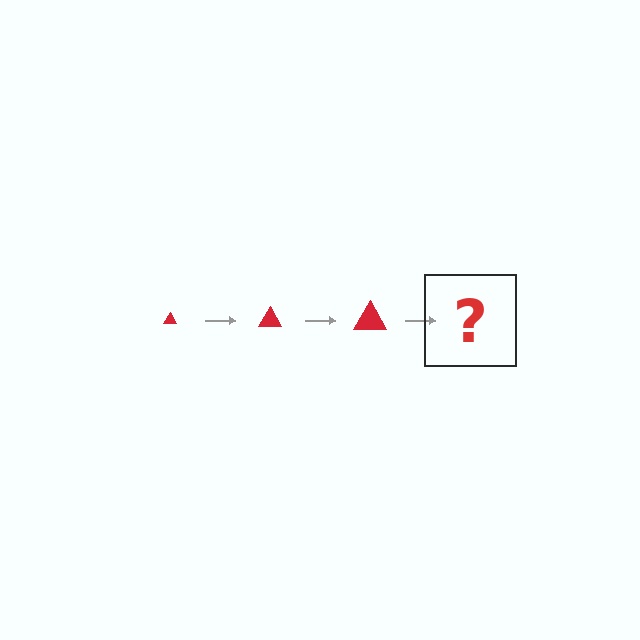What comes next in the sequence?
The next element should be a red triangle, larger than the previous one.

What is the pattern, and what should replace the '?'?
The pattern is that the triangle gets progressively larger each step. The '?' should be a red triangle, larger than the previous one.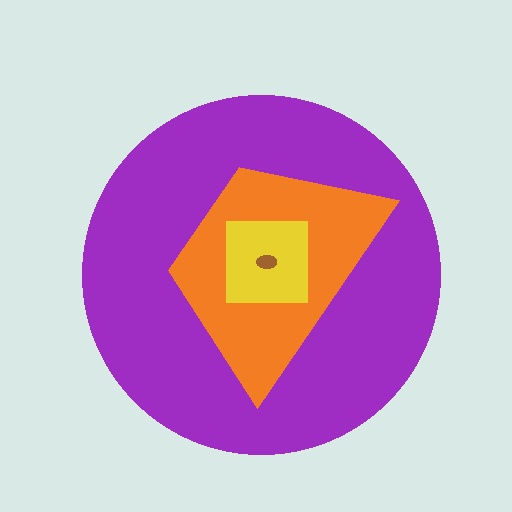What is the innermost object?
The brown ellipse.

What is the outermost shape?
The purple circle.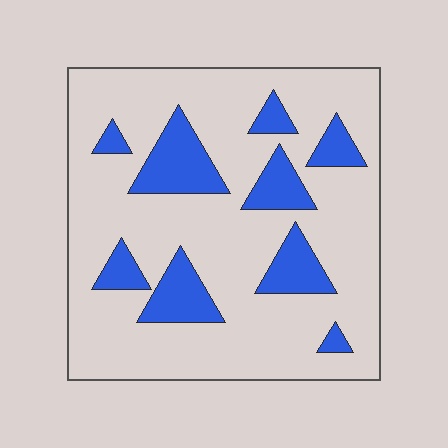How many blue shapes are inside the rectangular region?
9.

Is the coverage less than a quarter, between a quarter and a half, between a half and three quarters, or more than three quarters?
Less than a quarter.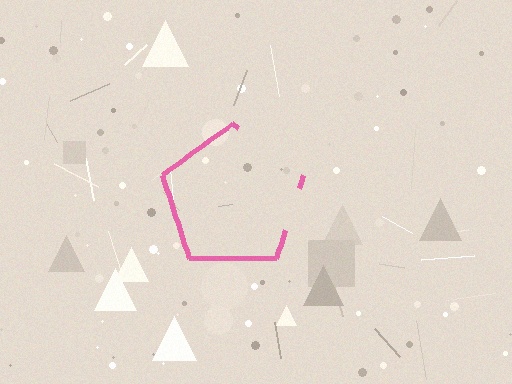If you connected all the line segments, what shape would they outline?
They would outline a pentagon.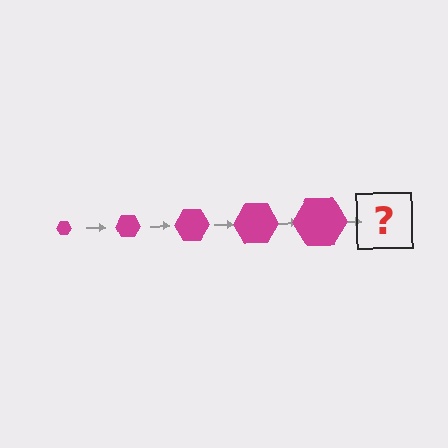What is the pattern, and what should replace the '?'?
The pattern is that the hexagon gets progressively larger each step. The '?' should be a magenta hexagon, larger than the previous one.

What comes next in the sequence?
The next element should be a magenta hexagon, larger than the previous one.